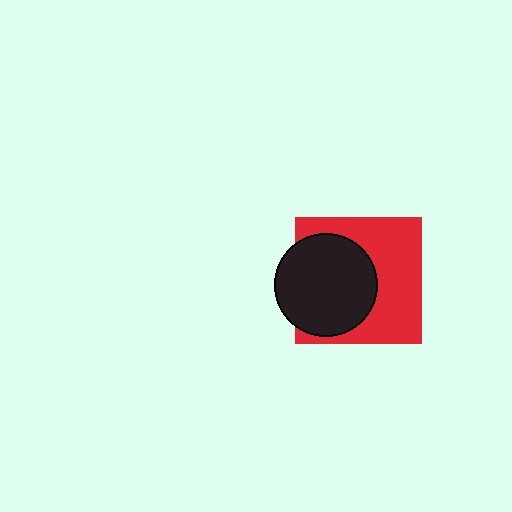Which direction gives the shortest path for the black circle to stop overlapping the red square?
Moving left gives the shortest separation.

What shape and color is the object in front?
The object in front is a black circle.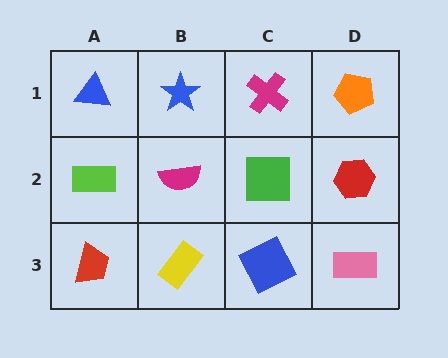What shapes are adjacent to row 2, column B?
A blue star (row 1, column B), a yellow rectangle (row 3, column B), a lime rectangle (row 2, column A), a green square (row 2, column C).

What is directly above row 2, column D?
An orange pentagon.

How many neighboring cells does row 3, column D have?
2.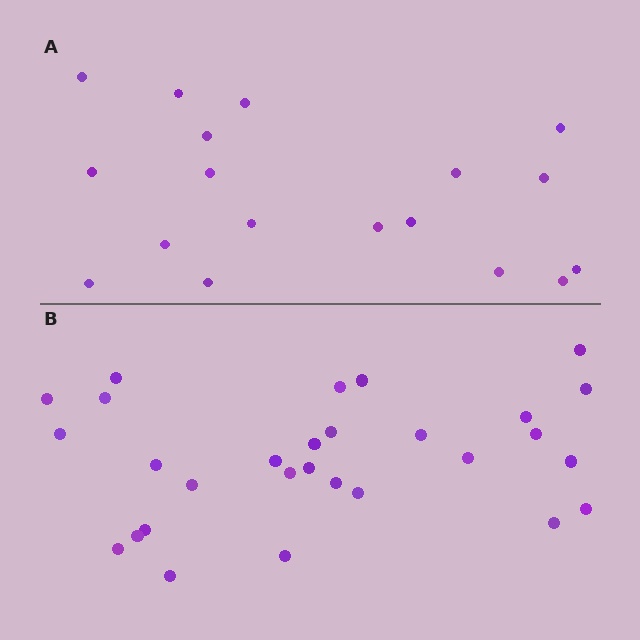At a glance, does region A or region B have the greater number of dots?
Region B (the bottom region) has more dots.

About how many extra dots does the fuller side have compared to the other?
Region B has roughly 12 or so more dots than region A.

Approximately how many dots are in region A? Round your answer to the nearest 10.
About 20 dots. (The exact count is 18, which rounds to 20.)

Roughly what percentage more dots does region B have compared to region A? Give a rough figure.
About 60% more.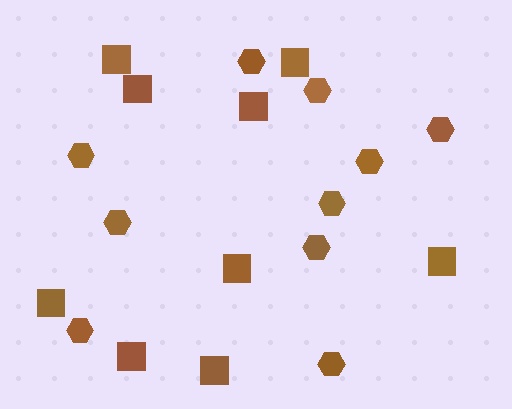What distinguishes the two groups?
There are 2 groups: one group of hexagons (10) and one group of squares (9).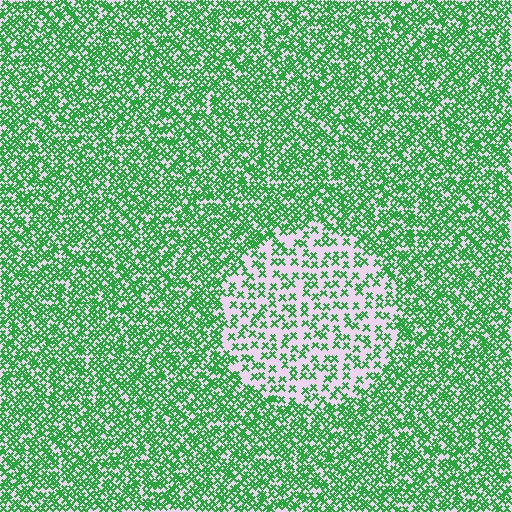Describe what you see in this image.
The image contains small green elements arranged at two different densities. A circle-shaped region is visible where the elements are less densely packed than the surrounding area.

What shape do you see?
I see a circle.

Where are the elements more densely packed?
The elements are more densely packed outside the circle boundary.